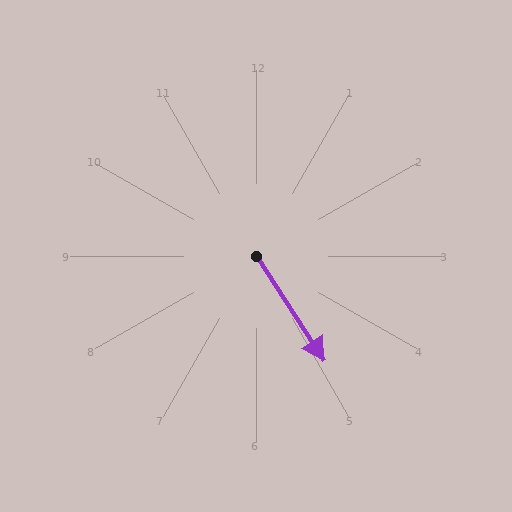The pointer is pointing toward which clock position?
Roughly 5 o'clock.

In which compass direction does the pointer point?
Southeast.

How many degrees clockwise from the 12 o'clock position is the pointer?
Approximately 147 degrees.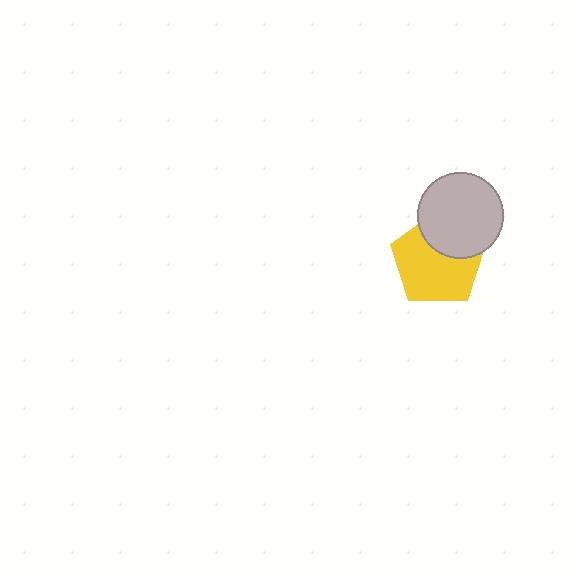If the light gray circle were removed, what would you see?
You would see the complete yellow pentagon.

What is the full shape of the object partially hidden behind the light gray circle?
The partially hidden object is a yellow pentagon.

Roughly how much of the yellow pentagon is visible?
Most of it is visible (roughly 68%).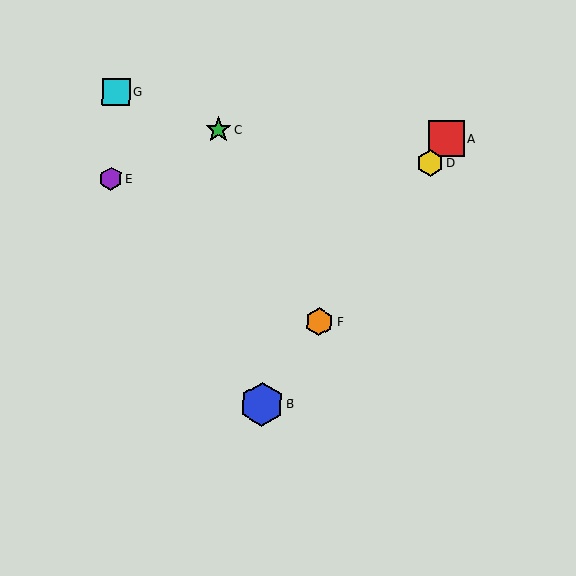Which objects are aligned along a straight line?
Objects A, B, D, F are aligned along a straight line.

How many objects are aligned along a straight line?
4 objects (A, B, D, F) are aligned along a straight line.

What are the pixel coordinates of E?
Object E is at (111, 178).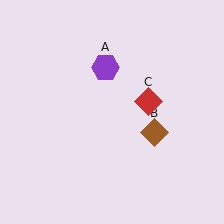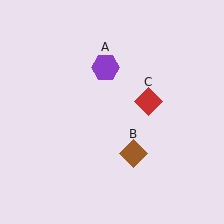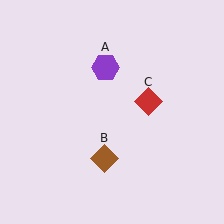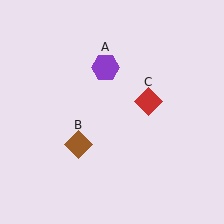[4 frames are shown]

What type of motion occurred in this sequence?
The brown diamond (object B) rotated clockwise around the center of the scene.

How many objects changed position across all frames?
1 object changed position: brown diamond (object B).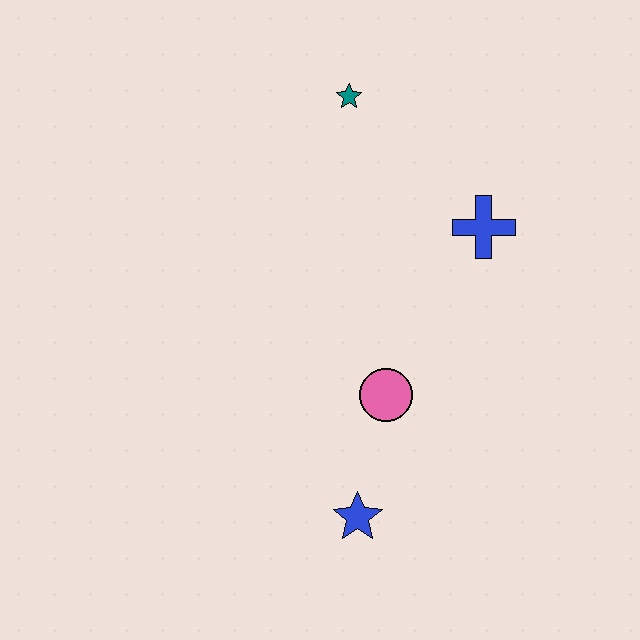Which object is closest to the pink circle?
The blue star is closest to the pink circle.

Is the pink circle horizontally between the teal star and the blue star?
No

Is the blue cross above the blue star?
Yes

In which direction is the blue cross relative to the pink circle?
The blue cross is above the pink circle.